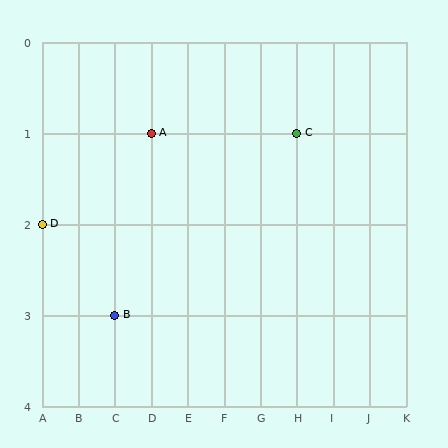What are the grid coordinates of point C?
Point C is at grid coordinates (H, 1).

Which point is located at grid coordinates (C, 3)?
Point B is at (C, 3).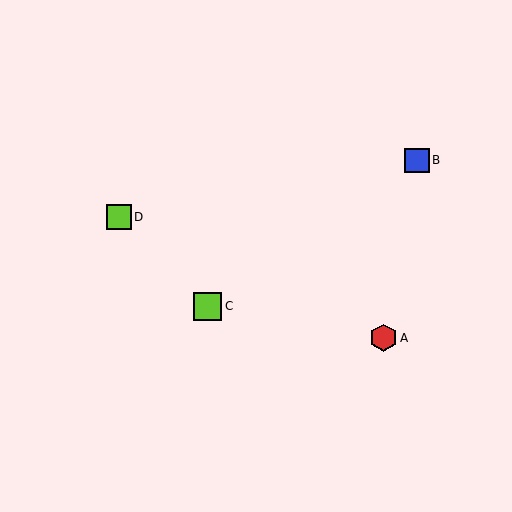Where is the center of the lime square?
The center of the lime square is at (119, 217).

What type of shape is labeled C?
Shape C is a lime square.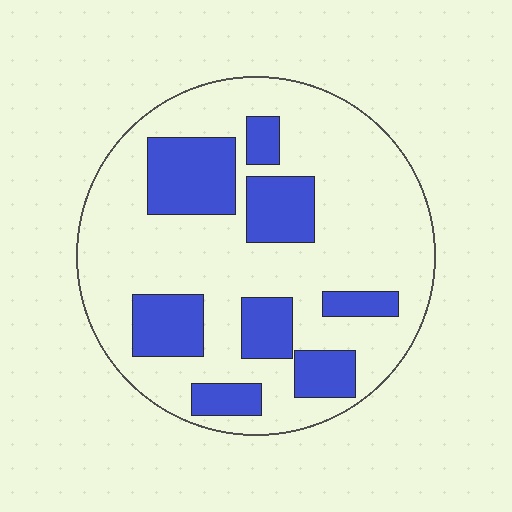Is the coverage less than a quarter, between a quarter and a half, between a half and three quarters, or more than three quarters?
Between a quarter and a half.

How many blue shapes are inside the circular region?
8.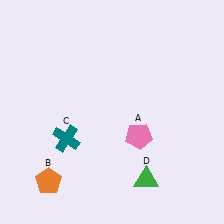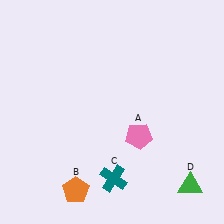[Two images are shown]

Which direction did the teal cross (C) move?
The teal cross (C) moved right.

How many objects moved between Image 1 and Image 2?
3 objects moved between the two images.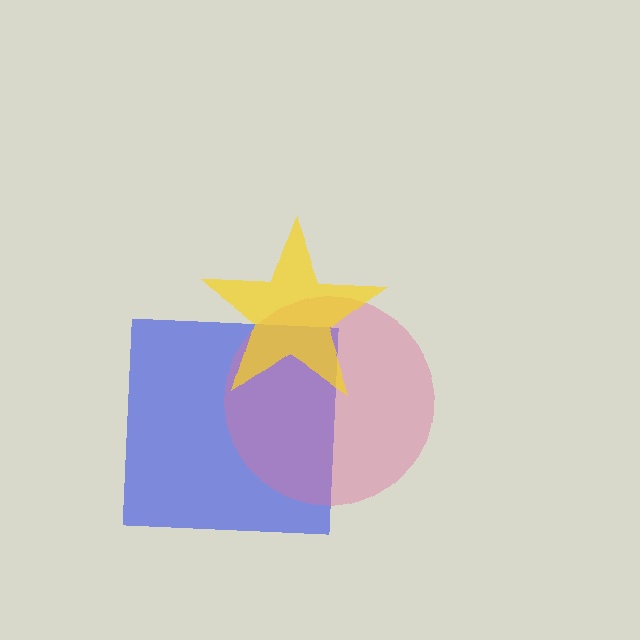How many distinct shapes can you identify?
There are 3 distinct shapes: a blue square, a pink circle, a yellow star.